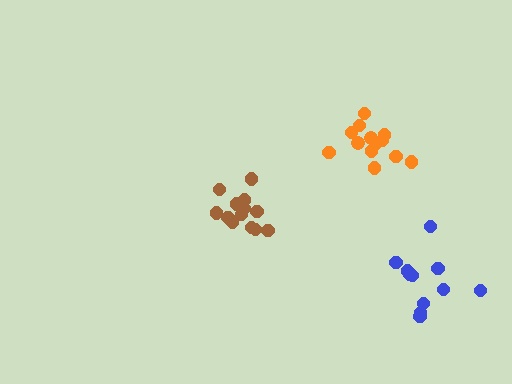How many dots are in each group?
Group 1: 13 dots, Group 2: 11 dots, Group 3: 13 dots (37 total).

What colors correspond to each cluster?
The clusters are colored: orange, blue, brown.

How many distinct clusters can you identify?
There are 3 distinct clusters.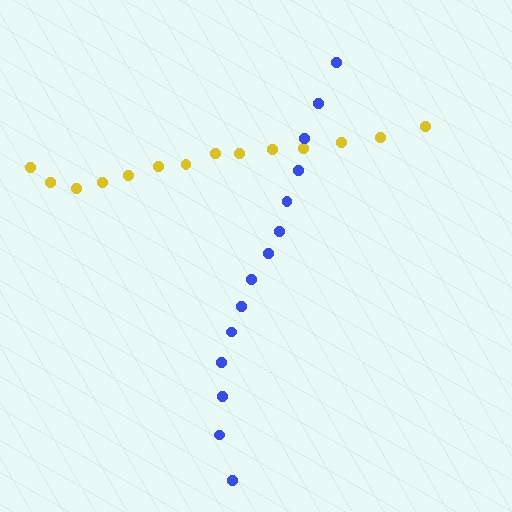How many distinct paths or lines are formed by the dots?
There are 2 distinct paths.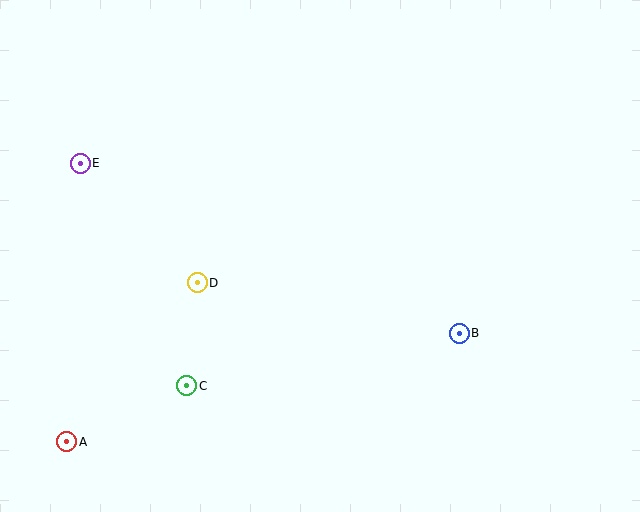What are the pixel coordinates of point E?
Point E is at (80, 163).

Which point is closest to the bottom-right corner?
Point B is closest to the bottom-right corner.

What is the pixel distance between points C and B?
The distance between C and B is 278 pixels.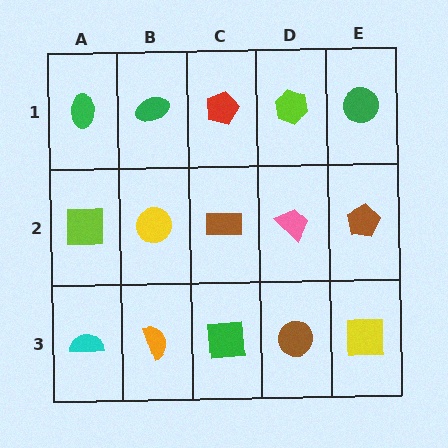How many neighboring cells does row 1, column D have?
3.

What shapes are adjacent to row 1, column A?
A lime square (row 2, column A), a green ellipse (row 1, column B).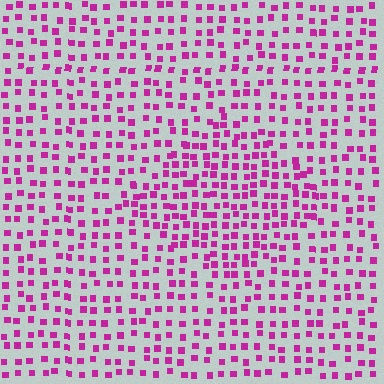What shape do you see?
I see a diamond.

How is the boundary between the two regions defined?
The boundary is defined by a change in element density (approximately 1.6x ratio). All elements are the same color, size, and shape.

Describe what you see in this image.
The image contains small magenta elements arranged at two different densities. A diamond-shaped region is visible where the elements are more densely packed than the surrounding area.